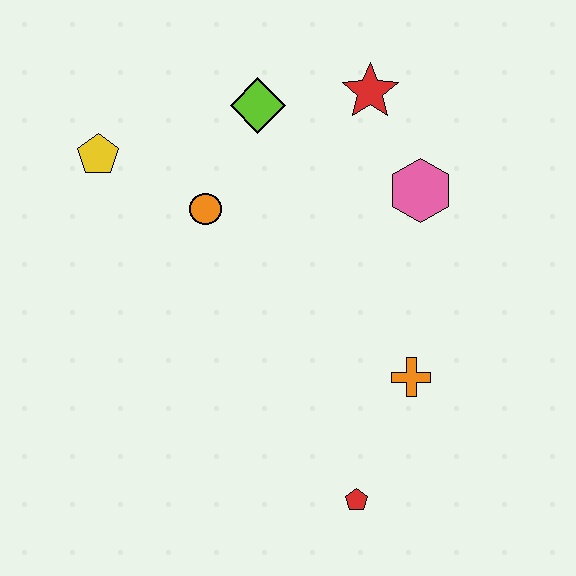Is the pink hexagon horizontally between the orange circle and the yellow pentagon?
No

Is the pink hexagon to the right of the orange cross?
Yes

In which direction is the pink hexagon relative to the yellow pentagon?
The pink hexagon is to the right of the yellow pentagon.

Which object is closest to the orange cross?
The red pentagon is closest to the orange cross.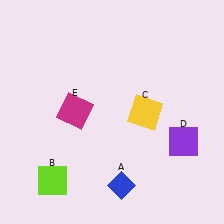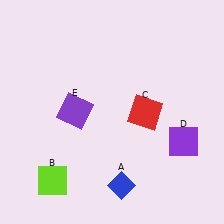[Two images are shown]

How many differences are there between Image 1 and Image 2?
There are 2 differences between the two images.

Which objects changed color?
C changed from yellow to red. E changed from magenta to purple.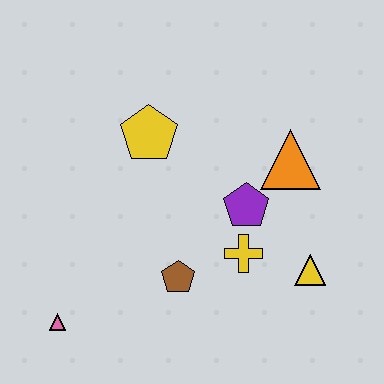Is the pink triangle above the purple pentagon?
No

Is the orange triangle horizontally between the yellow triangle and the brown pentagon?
Yes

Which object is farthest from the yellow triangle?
The pink triangle is farthest from the yellow triangle.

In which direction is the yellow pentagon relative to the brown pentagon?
The yellow pentagon is above the brown pentagon.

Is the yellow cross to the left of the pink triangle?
No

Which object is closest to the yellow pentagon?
The purple pentagon is closest to the yellow pentagon.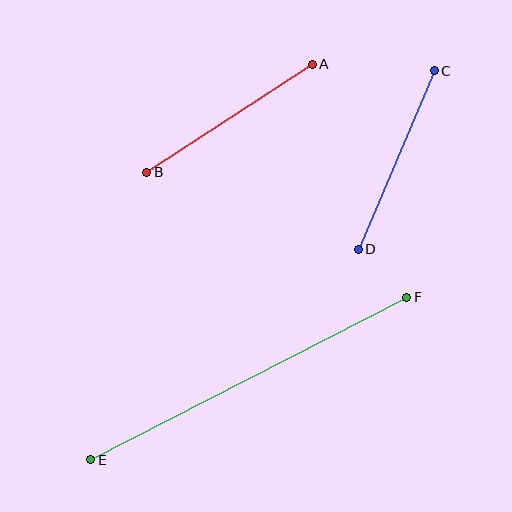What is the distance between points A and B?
The distance is approximately 198 pixels.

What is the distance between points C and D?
The distance is approximately 194 pixels.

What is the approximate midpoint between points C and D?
The midpoint is at approximately (396, 160) pixels.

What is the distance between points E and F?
The distance is approximately 355 pixels.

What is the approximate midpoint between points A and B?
The midpoint is at approximately (229, 118) pixels.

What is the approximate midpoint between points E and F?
The midpoint is at approximately (249, 378) pixels.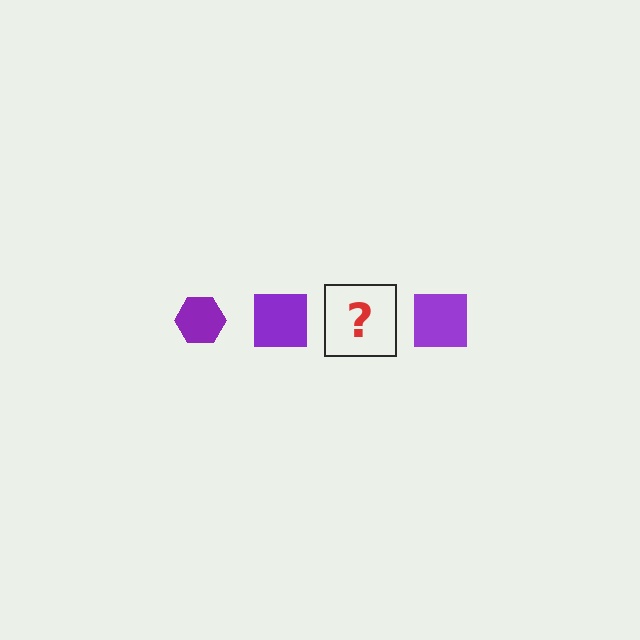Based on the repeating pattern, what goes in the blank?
The blank should be a purple hexagon.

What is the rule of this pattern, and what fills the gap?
The rule is that the pattern cycles through hexagon, square shapes in purple. The gap should be filled with a purple hexagon.